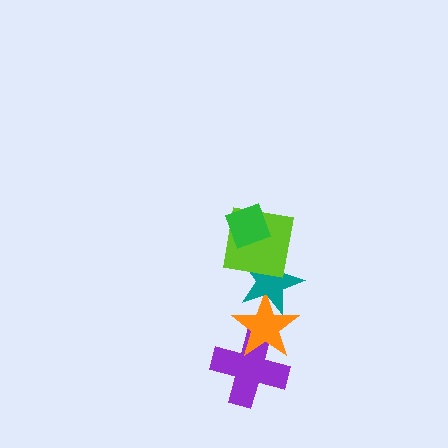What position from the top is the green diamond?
The green diamond is 1st from the top.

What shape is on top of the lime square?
The green diamond is on top of the lime square.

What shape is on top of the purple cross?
The orange star is on top of the purple cross.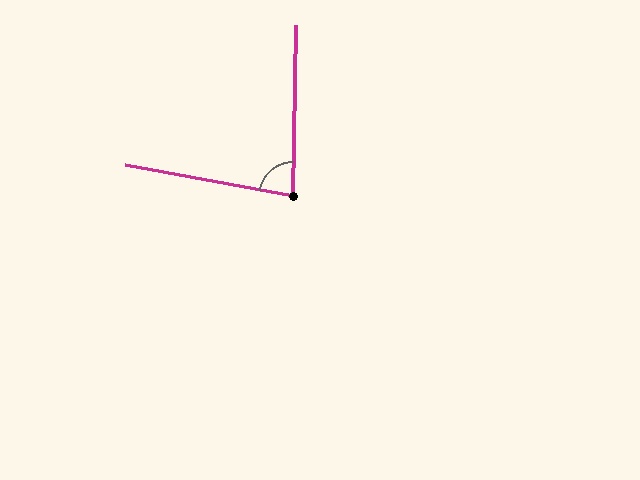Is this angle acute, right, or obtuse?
It is acute.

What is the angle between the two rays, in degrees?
Approximately 80 degrees.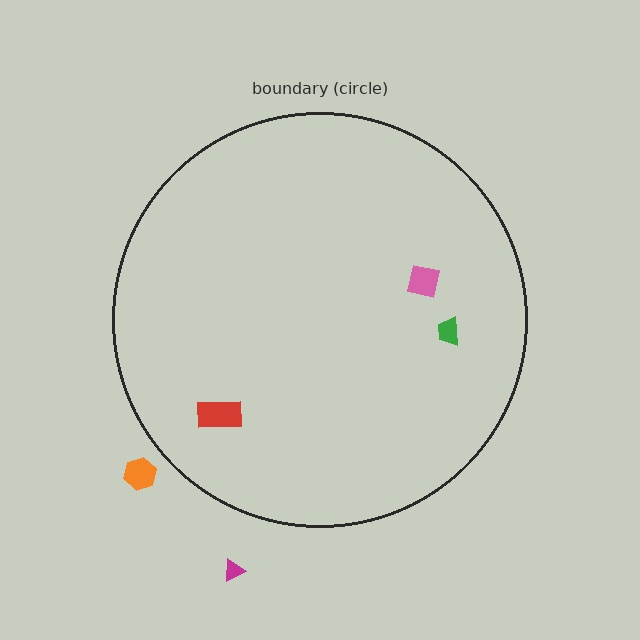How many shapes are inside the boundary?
3 inside, 2 outside.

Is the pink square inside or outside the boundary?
Inside.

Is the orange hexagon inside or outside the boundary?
Outside.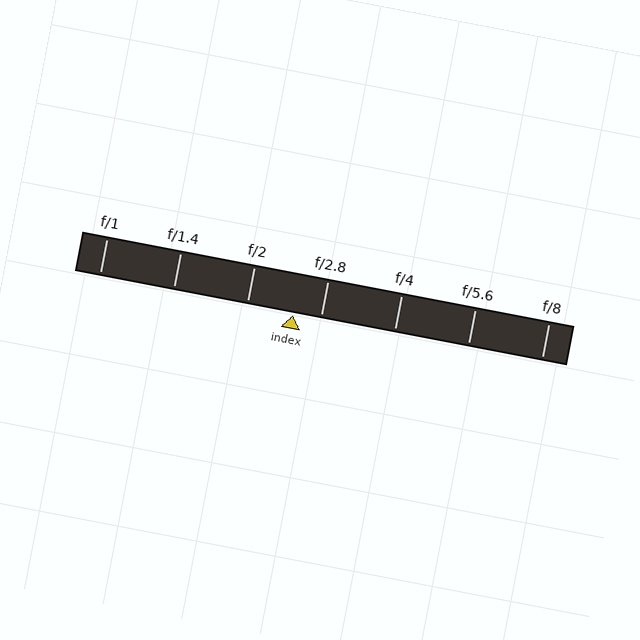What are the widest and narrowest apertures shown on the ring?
The widest aperture shown is f/1 and the narrowest is f/8.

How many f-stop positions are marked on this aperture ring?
There are 7 f-stop positions marked.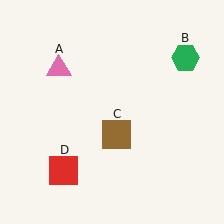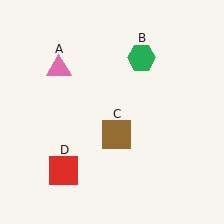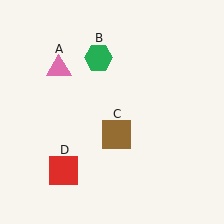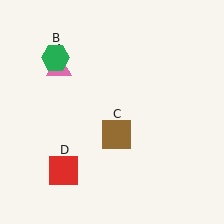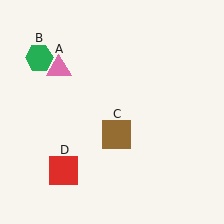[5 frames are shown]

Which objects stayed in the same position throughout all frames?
Pink triangle (object A) and brown square (object C) and red square (object D) remained stationary.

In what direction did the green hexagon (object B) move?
The green hexagon (object B) moved left.